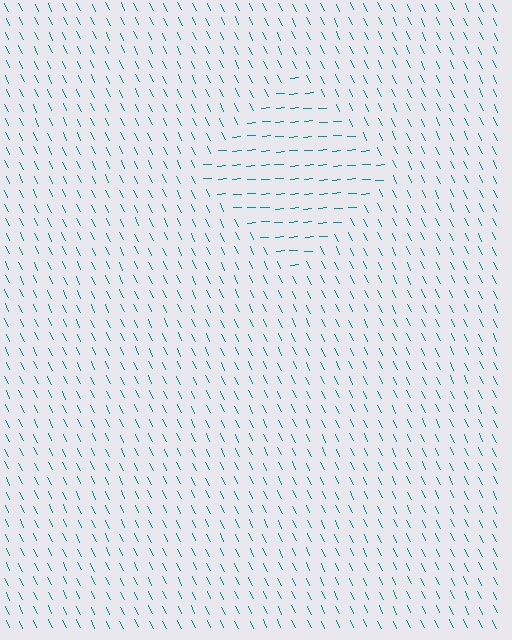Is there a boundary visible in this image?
Yes, there is a texture boundary formed by a change in line orientation.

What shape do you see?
I see a diamond.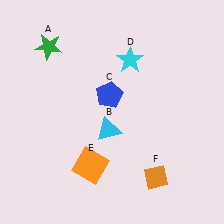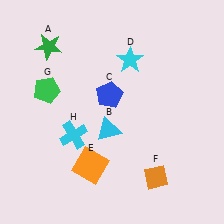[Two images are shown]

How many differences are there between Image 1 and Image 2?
There are 2 differences between the two images.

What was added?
A green pentagon (G), a cyan cross (H) were added in Image 2.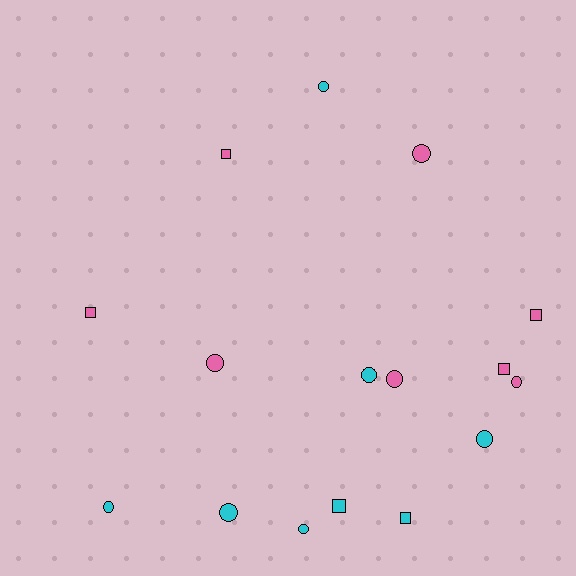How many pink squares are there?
There are 4 pink squares.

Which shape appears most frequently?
Circle, with 10 objects.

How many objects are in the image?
There are 16 objects.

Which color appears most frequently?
Cyan, with 8 objects.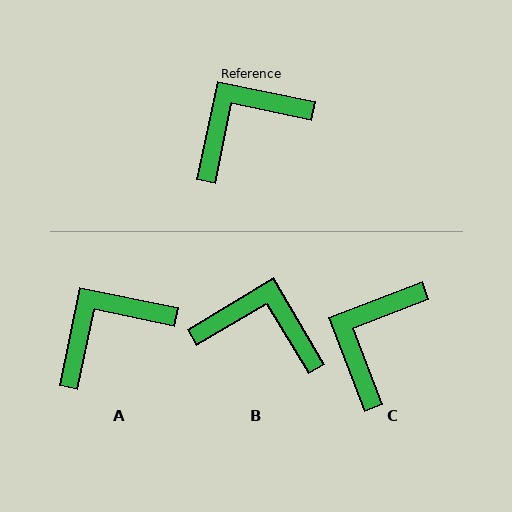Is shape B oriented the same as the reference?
No, it is off by about 48 degrees.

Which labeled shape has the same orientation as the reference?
A.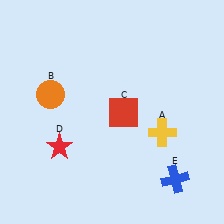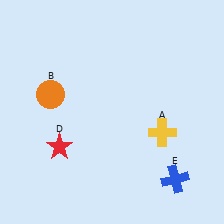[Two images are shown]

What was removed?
The red square (C) was removed in Image 2.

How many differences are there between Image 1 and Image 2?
There is 1 difference between the two images.